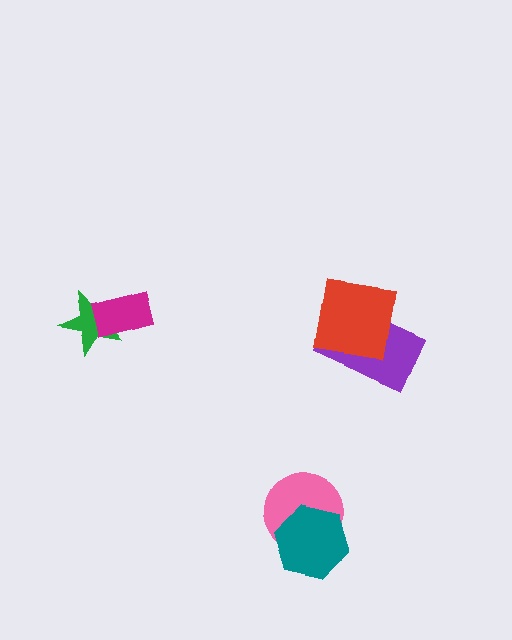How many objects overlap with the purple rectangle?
1 object overlaps with the purple rectangle.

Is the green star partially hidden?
Yes, it is partially covered by another shape.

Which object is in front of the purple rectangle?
The red square is in front of the purple rectangle.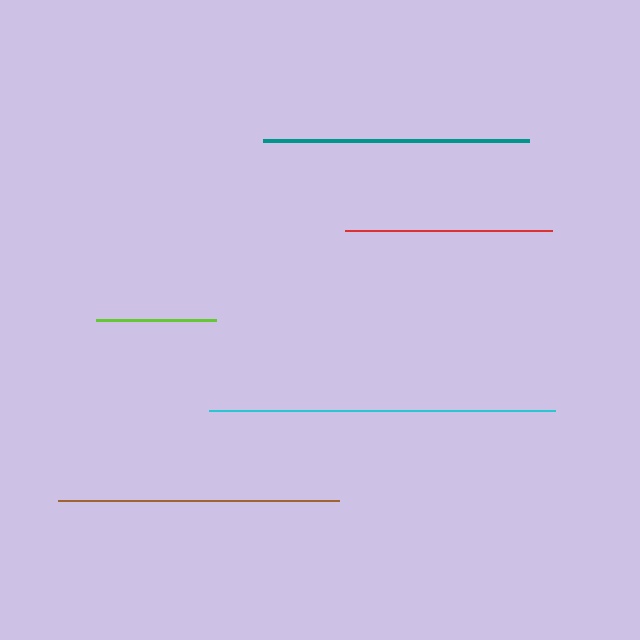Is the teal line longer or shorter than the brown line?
The brown line is longer than the teal line.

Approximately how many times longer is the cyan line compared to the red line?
The cyan line is approximately 1.7 times the length of the red line.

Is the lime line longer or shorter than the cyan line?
The cyan line is longer than the lime line.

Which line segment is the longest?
The cyan line is the longest at approximately 346 pixels.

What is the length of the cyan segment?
The cyan segment is approximately 346 pixels long.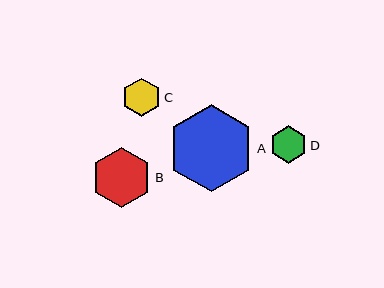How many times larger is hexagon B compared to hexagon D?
Hexagon B is approximately 1.6 times the size of hexagon D.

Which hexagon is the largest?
Hexagon A is the largest with a size of approximately 87 pixels.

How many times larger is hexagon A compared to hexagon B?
Hexagon A is approximately 1.4 times the size of hexagon B.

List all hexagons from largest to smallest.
From largest to smallest: A, B, C, D.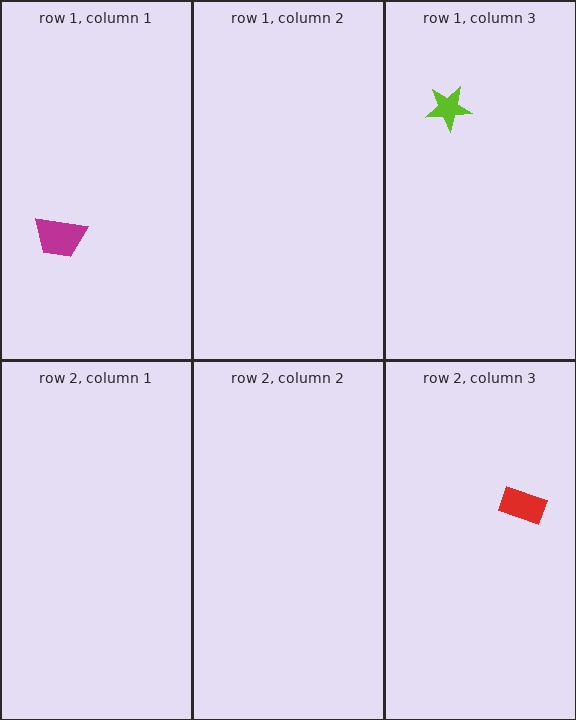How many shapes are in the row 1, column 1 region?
1.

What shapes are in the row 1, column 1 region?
The magenta trapezoid.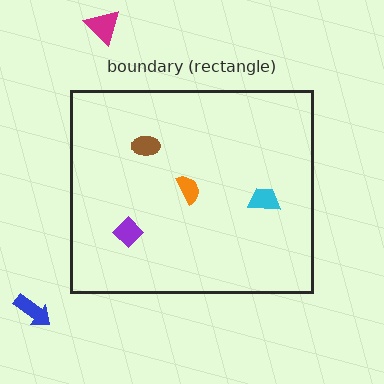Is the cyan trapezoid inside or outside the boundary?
Inside.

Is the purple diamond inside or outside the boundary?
Inside.